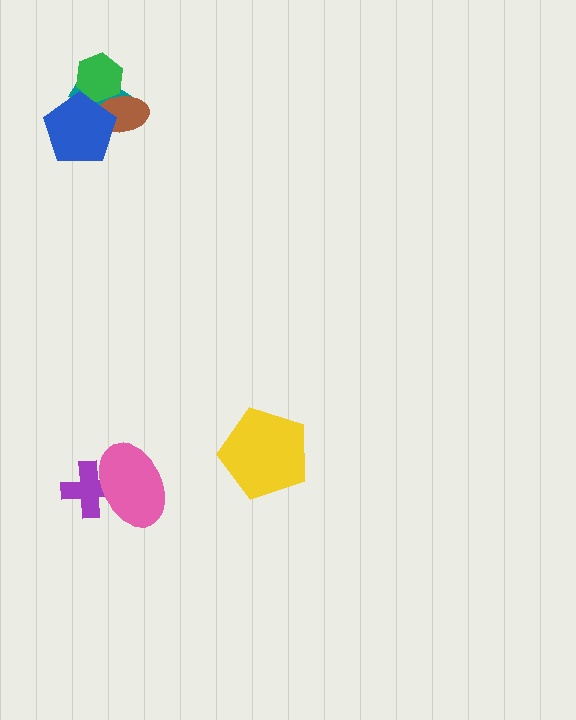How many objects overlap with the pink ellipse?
1 object overlaps with the pink ellipse.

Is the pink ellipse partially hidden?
No, no other shape covers it.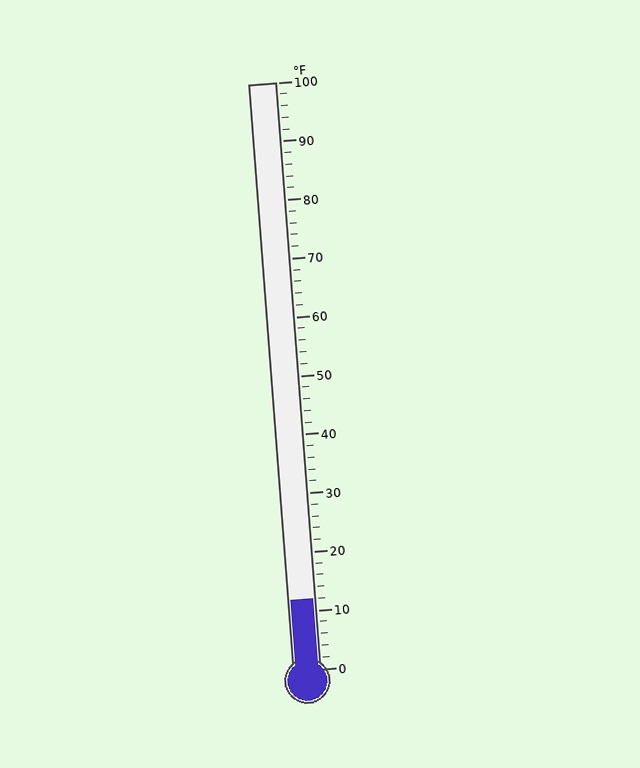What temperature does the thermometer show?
The thermometer shows approximately 12°F.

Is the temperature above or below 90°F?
The temperature is below 90°F.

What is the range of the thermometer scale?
The thermometer scale ranges from 0°F to 100°F.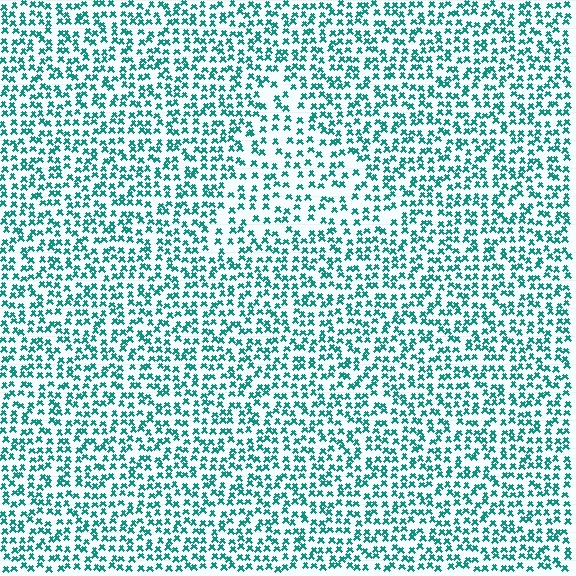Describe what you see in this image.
The image contains small teal elements arranged at two different densities. A triangle-shaped region is visible where the elements are less densely packed than the surrounding area.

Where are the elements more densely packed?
The elements are more densely packed outside the triangle boundary.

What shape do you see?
I see a triangle.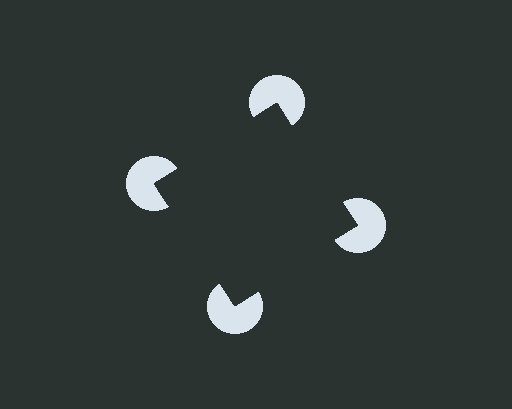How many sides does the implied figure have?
4 sides.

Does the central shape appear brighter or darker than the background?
It typically appears slightly darker than the background, even though no actual brightness change is drawn.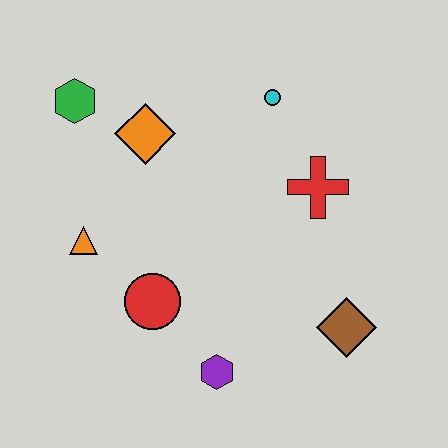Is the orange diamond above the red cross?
Yes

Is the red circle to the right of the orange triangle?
Yes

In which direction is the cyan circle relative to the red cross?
The cyan circle is above the red cross.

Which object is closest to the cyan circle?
The red cross is closest to the cyan circle.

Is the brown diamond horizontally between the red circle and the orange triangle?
No